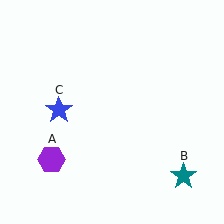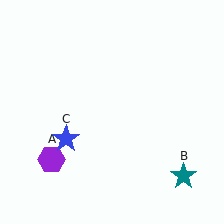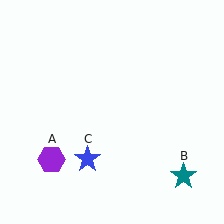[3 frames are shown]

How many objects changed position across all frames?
1 object changed position: blue star (object C).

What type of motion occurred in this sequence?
The blue star (object C) rotated counterclockwise around the center of the scene.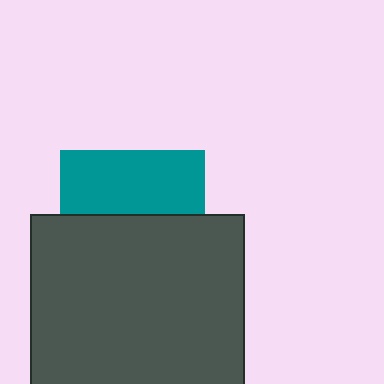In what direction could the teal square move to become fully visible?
The teal square could move up. That would shift it out from behind the dark gray square entirely.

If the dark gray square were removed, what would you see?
You would see the complete teal square.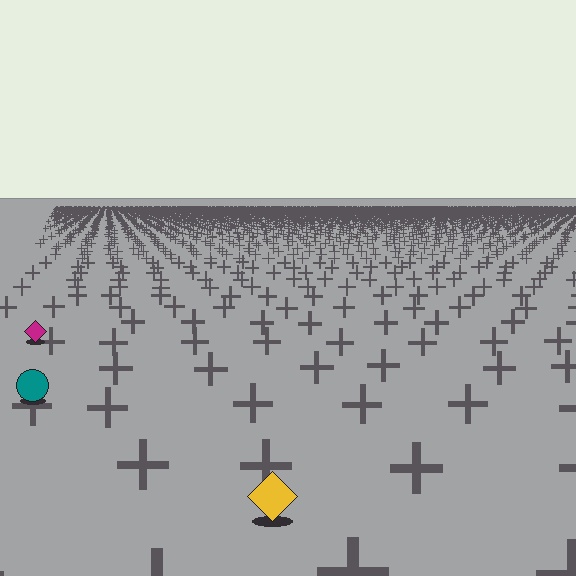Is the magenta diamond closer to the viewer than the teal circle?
No. The teal circle is closer — you can tell from the texture gradient: the ground texture is coarser near it.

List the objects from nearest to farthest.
From nearest to farthest: the yellow diamond, the teal circle, the magenta diamond.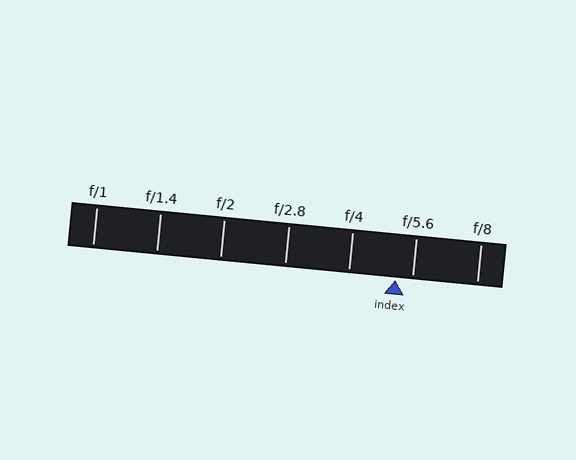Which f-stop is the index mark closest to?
The index mark is closest to f/5.6.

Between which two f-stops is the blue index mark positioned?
The index mark is between f/4 and f/5.6.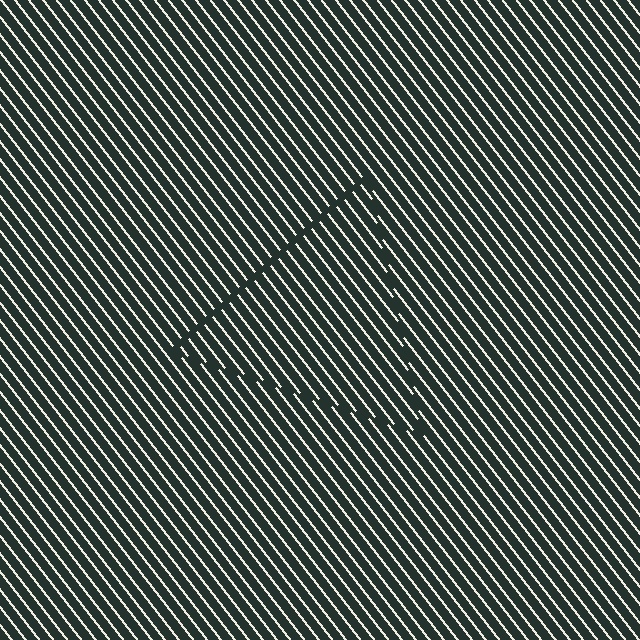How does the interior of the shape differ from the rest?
The interior of the shape contains the same grating, shifted by half a period — the contour is defined by the phase discontinuity where line-ends from the inner and outer gratings abut.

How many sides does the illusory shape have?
3 sides — the line-ends trace a triangle.